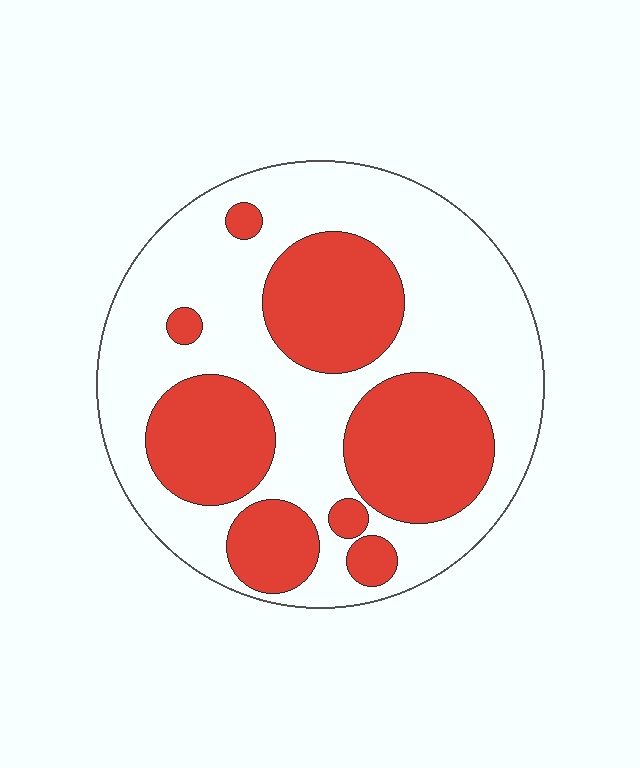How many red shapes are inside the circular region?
8.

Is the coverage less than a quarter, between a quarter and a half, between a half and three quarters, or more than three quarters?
Between a quarter and a half.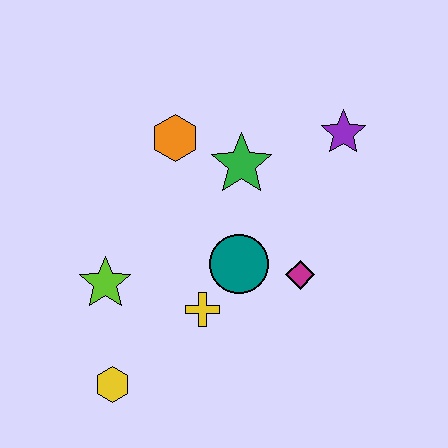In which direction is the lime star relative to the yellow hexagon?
The lime star is above the yellow hexagon.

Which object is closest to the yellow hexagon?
The lime star is closest to the yellow hexagon.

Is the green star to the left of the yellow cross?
No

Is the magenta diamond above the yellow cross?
Yes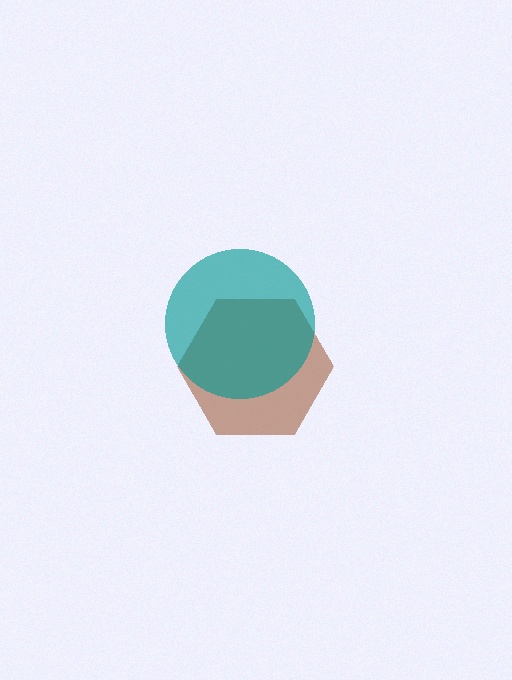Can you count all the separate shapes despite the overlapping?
Yes, there are 2 separate shapes.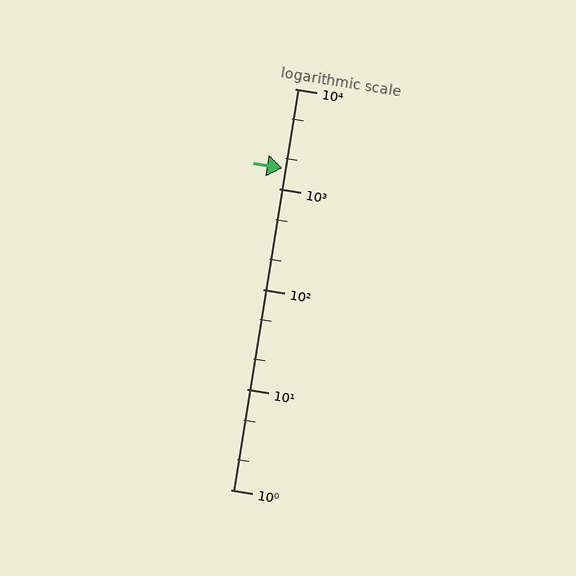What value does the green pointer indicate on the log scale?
The pointer indicates approximately 1600.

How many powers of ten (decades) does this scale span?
The scale spans 4 decades, from 1 to 10000.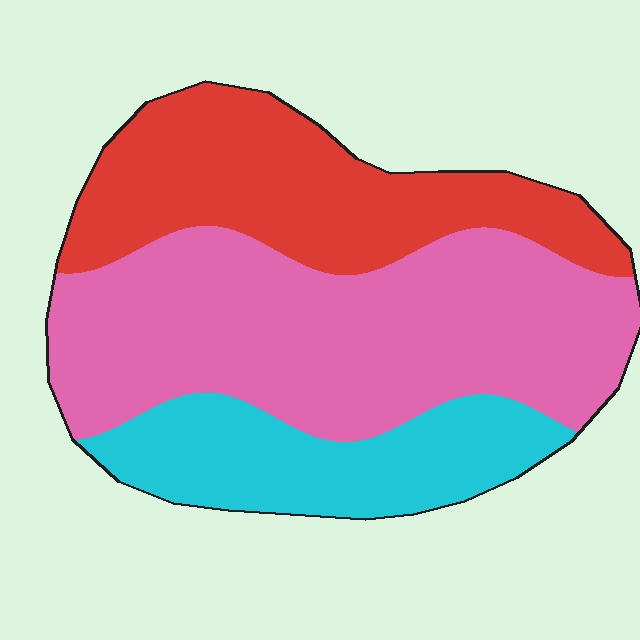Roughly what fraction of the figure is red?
Red covers about 30% of the figure.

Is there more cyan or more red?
Red.